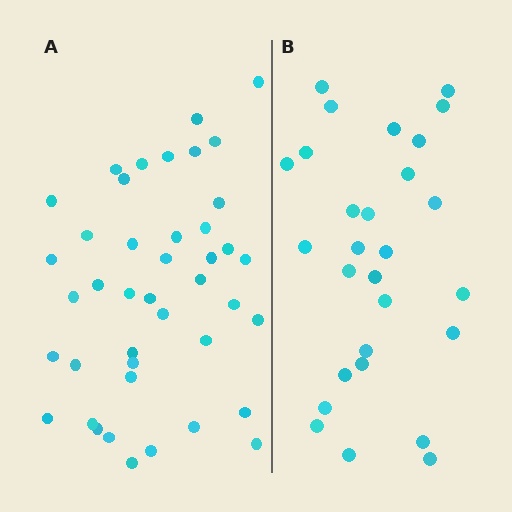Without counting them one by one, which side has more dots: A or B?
Region A (the left region) has more dots.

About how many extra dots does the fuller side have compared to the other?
Region A has approximately 15 more dots than region B.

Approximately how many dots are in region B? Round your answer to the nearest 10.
About 30 dots. (The exact count is 28, which rounds to 30.)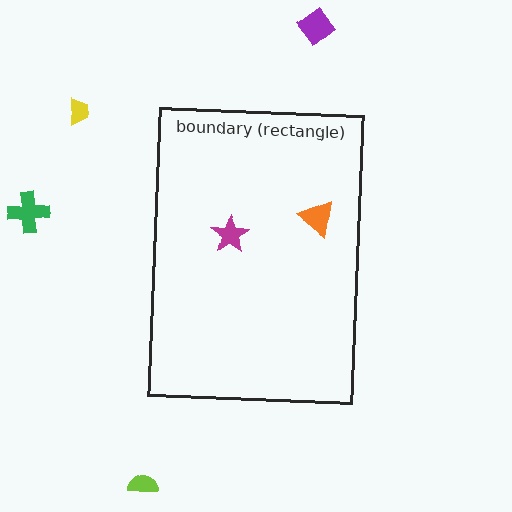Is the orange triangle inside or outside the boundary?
Inside.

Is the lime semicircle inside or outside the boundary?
Outside.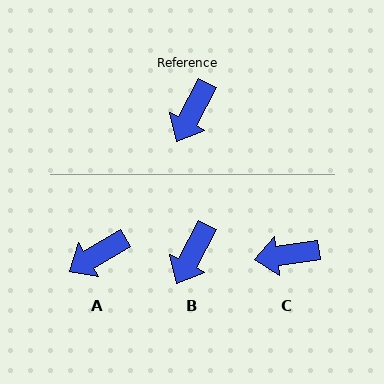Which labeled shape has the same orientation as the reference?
B.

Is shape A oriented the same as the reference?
No, it is off by about 31 degrees.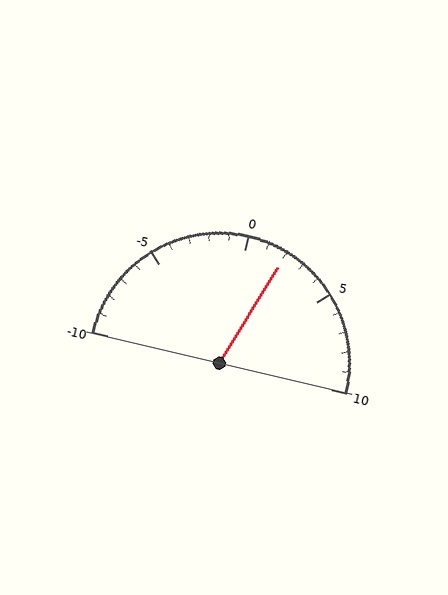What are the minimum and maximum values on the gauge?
The gauge ranges from -10 to 10.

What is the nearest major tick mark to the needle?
The nearest major tick mark is 0.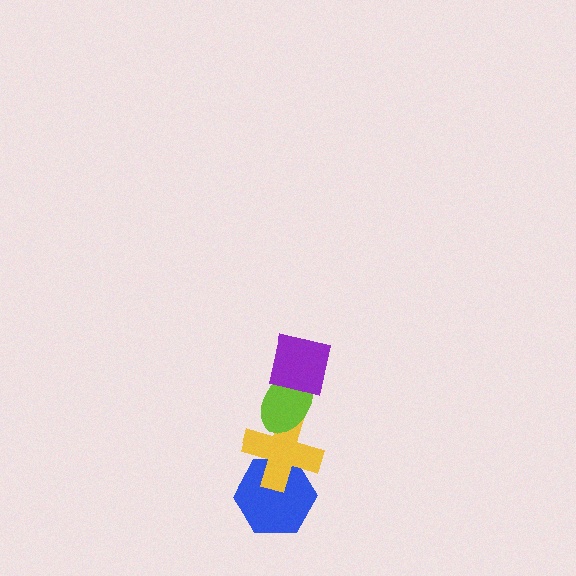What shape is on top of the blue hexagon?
The yellow cross is on top of the blue hexagon.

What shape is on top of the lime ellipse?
The purple square is on top of the lime ellipse.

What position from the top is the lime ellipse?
The lime ellipse is 2nd from the top.